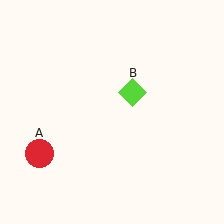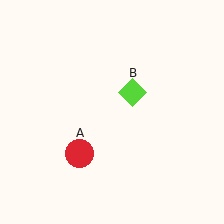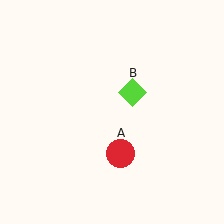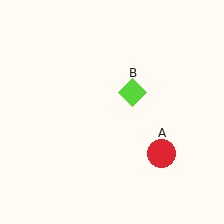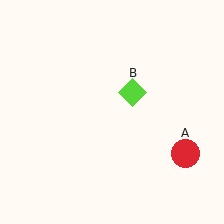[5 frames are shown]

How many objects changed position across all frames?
1 object changed position: red circle (object A).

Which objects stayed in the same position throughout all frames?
Lime diamond (object B) remained stationary.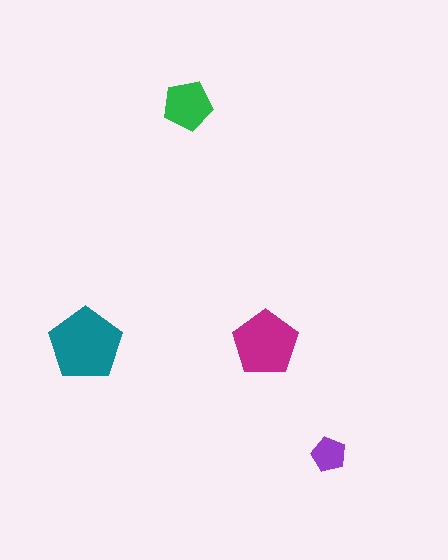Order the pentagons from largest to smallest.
the teal one, the magenta one, the green one, the purple one.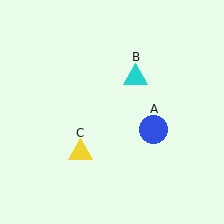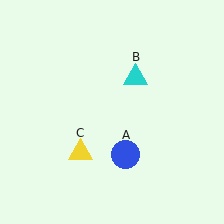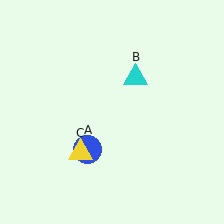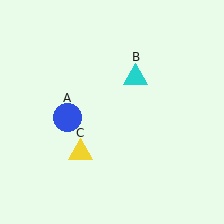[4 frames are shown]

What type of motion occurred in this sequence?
The blue circle (object A) rotated clockwise around the center of the scene.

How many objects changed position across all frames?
1 object changed position: blue circle (object A).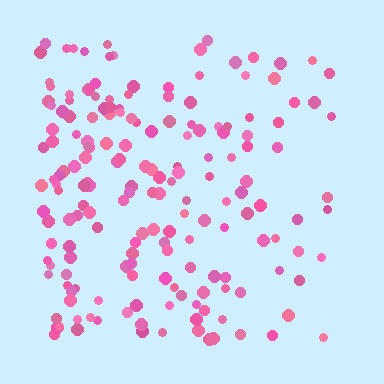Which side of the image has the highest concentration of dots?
The left.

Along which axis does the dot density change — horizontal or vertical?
Horizontal.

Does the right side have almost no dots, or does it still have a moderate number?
Still a moderate number, just noticeably fewer than the left.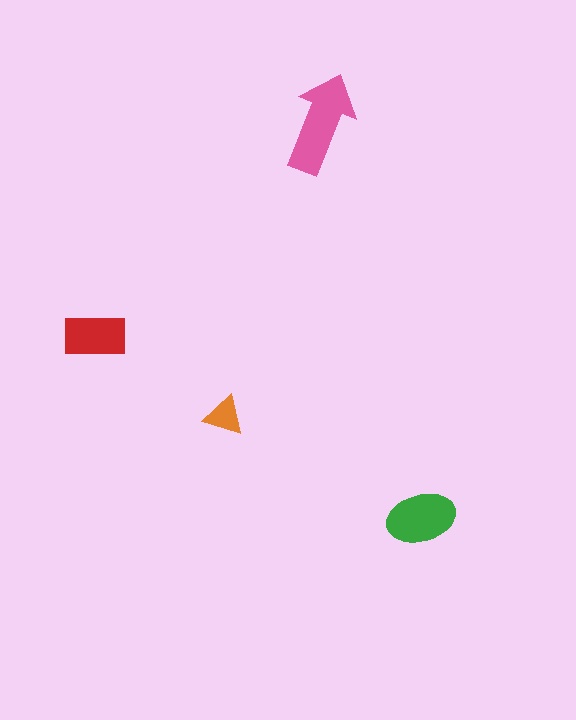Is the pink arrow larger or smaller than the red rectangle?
Larger.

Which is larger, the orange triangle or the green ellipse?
The green ellipse.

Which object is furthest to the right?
The green ellipse is rightmost.